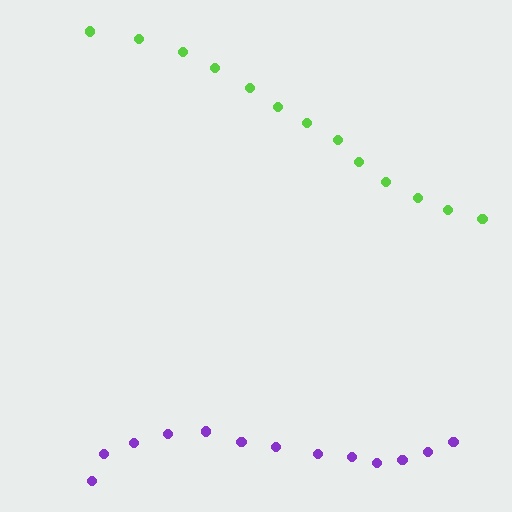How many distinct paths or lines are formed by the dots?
There are 2 distinct paths.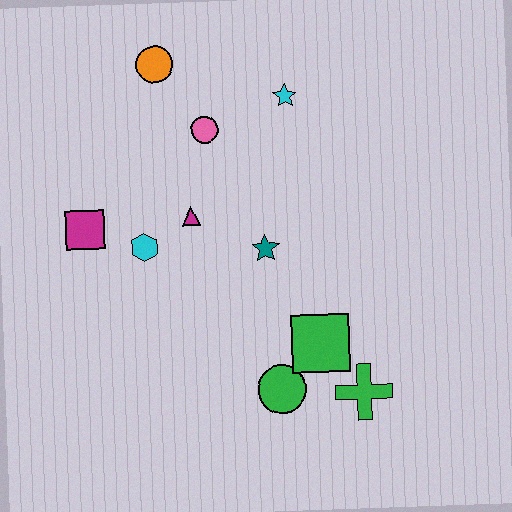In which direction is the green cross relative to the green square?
The green cross is below the green square.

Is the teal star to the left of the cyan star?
Yes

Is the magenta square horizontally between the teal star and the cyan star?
No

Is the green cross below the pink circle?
Yes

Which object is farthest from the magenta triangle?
The green cross is farthest from the magenta triangle.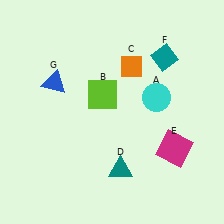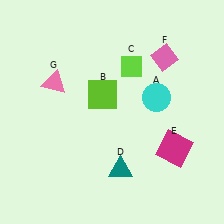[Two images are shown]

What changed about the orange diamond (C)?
In Image 1, C is orange. In Image 2, it changed to lime.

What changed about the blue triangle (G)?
In Image 1, G is blue. In Image 2, it changed to pink.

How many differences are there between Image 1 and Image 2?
There are 3 differences between the two images.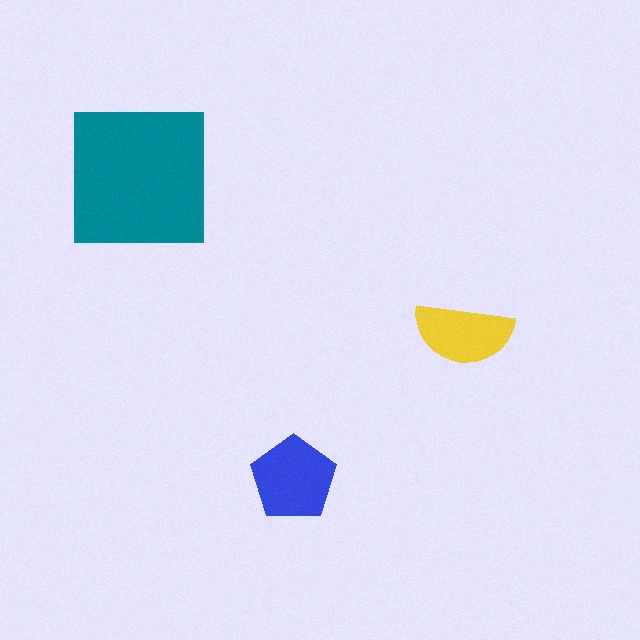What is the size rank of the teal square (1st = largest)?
1st.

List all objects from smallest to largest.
The yellow semicircle, the blue pentagon, the teal square.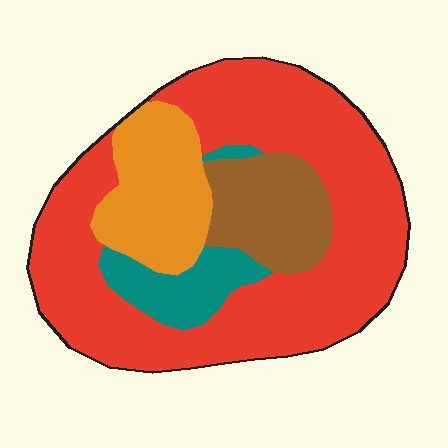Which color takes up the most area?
Red, at roughly 60%.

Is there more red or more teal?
Red.